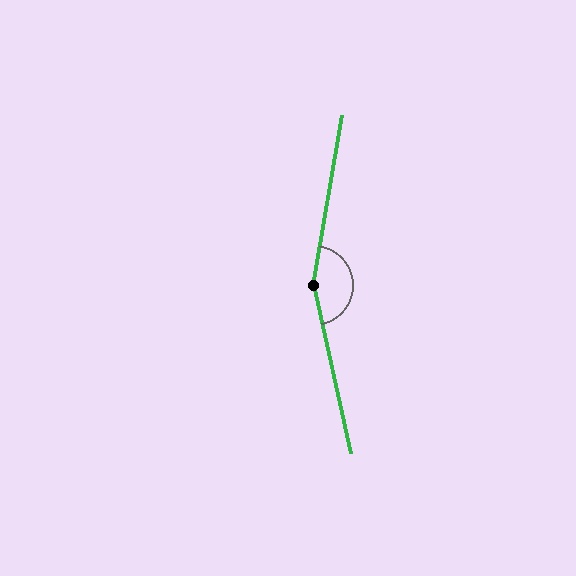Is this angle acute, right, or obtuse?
It is obtuse.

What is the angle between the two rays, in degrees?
Approximately 158 degrees.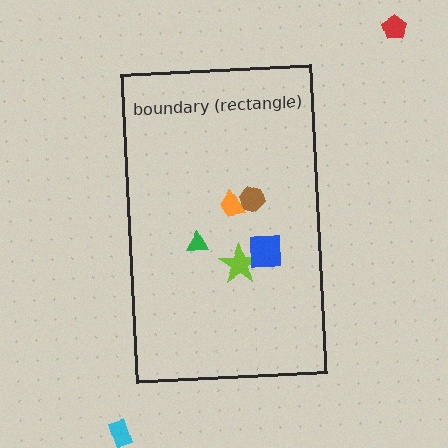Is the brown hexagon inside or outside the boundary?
Inside.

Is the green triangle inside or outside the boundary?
Inside.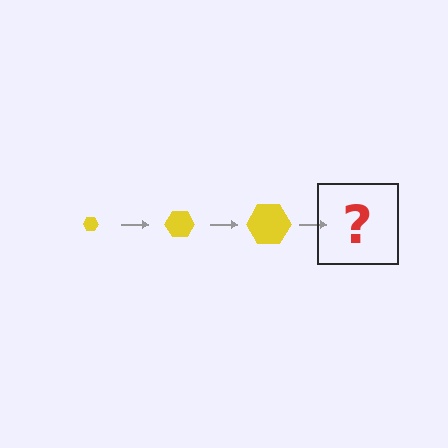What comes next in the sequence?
The next element should be a yellow hexagon, larger than the previous one.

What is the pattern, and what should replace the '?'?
The pattern is that the hexagon gets progressively larger each step. The '?' should be a yellow hexagon, larger than the previous one.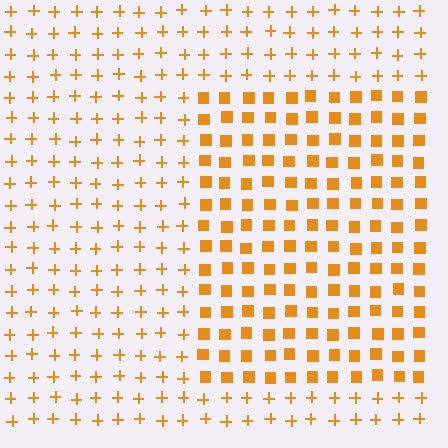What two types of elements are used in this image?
The image uses squares inside the rectangle region and plus signs outside it.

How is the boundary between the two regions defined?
The boundary is defined by a change in element shape: squares inside vs. plus signs outside. All elements share the same color and spacing.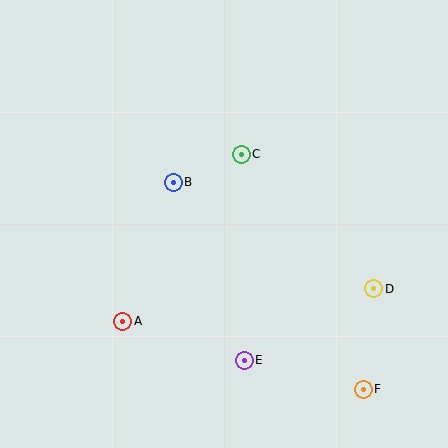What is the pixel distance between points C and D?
The distance between C and D is 189 pixels.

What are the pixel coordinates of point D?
Point D is at (374, 289).